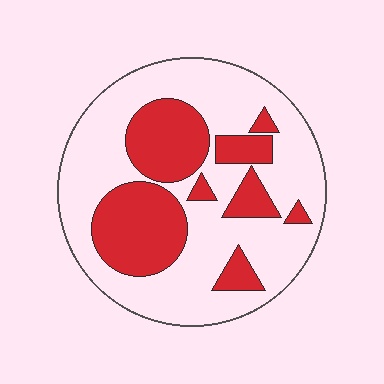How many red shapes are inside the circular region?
8.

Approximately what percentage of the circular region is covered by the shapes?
Approximately 35%.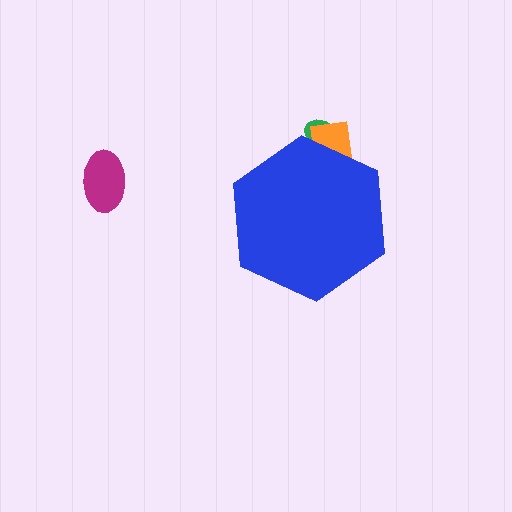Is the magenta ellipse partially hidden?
No, the magenta ellipse is fully visible.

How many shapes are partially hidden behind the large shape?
2 shapes are partially hidden.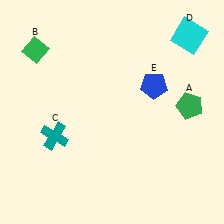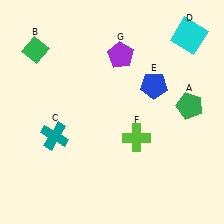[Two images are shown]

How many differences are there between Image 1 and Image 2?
There are 2 differences between the two images.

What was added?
A lime cross (F), a purple pentagon (G) were added in Image 2.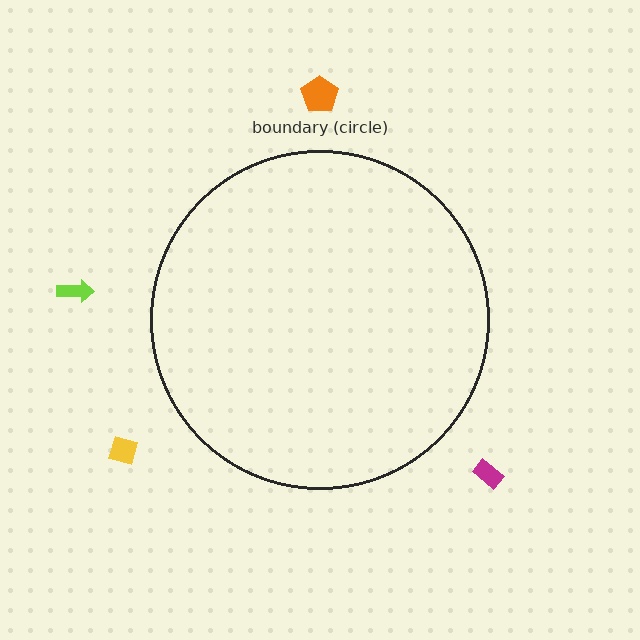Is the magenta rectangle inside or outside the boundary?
Outside.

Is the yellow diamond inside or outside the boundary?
Outside.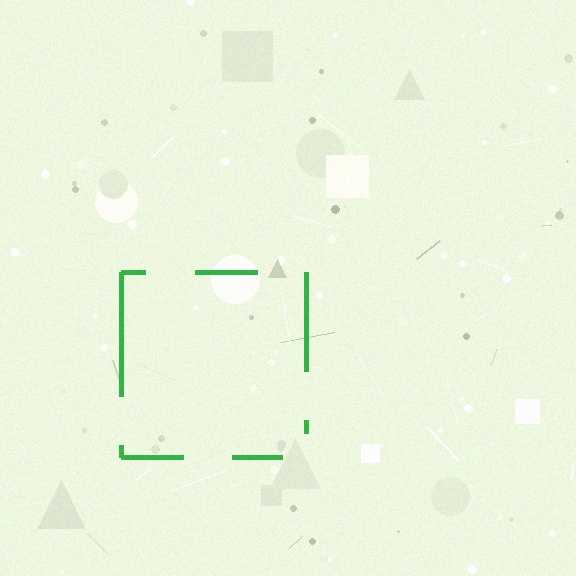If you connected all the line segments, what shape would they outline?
They would outline a square.